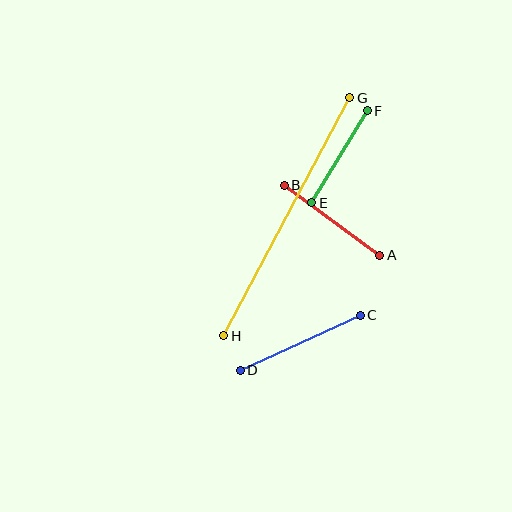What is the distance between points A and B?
The distance is approximately 118 pixels.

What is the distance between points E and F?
The distance is approximately 108 pixels.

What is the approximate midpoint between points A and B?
The midpoint is at approximately (332, 220) pixels.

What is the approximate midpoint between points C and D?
The midpoint is at approximately (300, 343) pixels.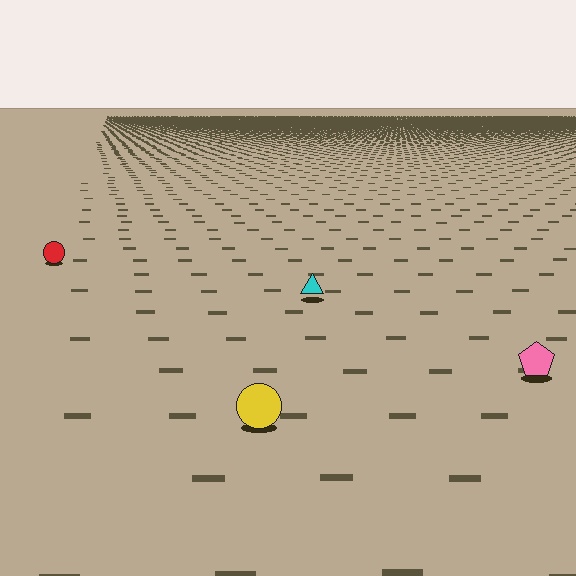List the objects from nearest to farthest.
From nearest to farthest: the yellow circle, the pink pentagon, the cyan triangle, the red circle.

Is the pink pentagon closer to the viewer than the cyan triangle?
Yes. The pink pentagon is closer — you can tell from the texture gradient: the ground texture is coarser near it.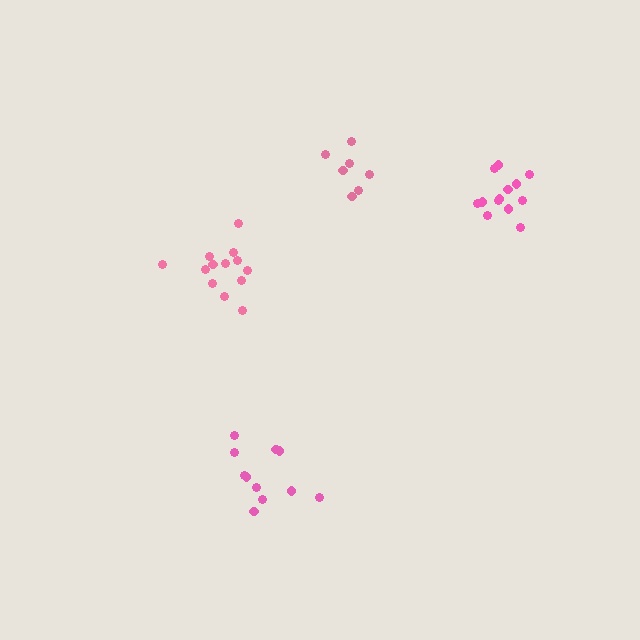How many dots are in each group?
Group 1: 13 dots, Group 2: 11 dots, Group 3: 13 dots, Group 4: 7 dots (44 total).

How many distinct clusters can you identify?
There are 4 distinct clusters.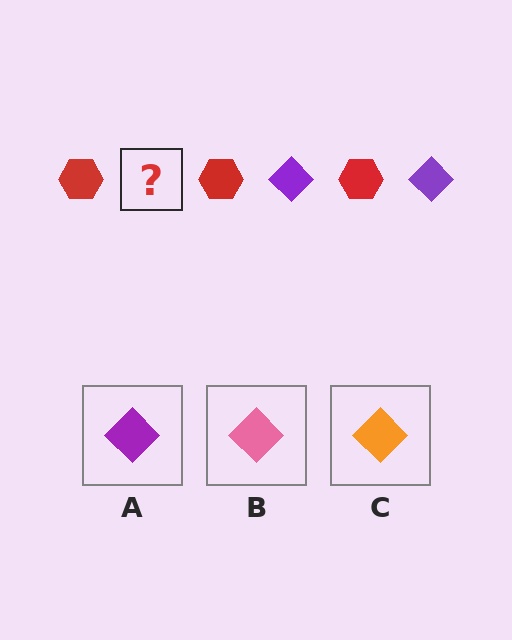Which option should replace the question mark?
Option A.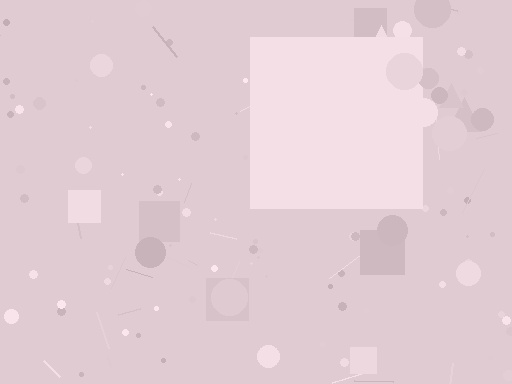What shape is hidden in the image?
A square is hidden in the image.